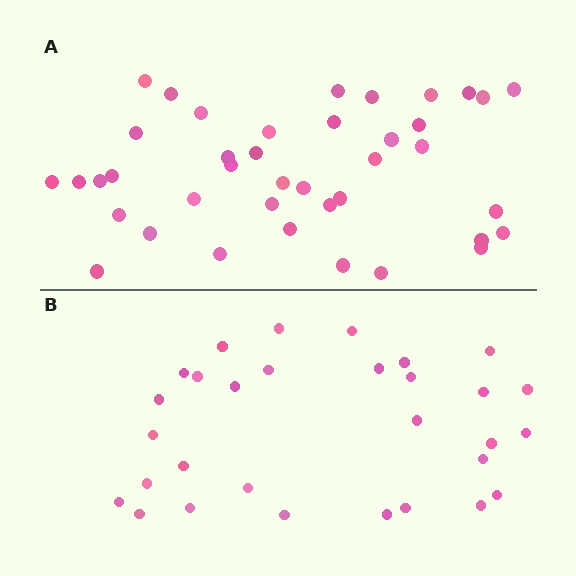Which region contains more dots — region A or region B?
Region A (the top region) has more dots.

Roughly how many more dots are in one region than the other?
Region A has roughly 10 or so more dots than region B.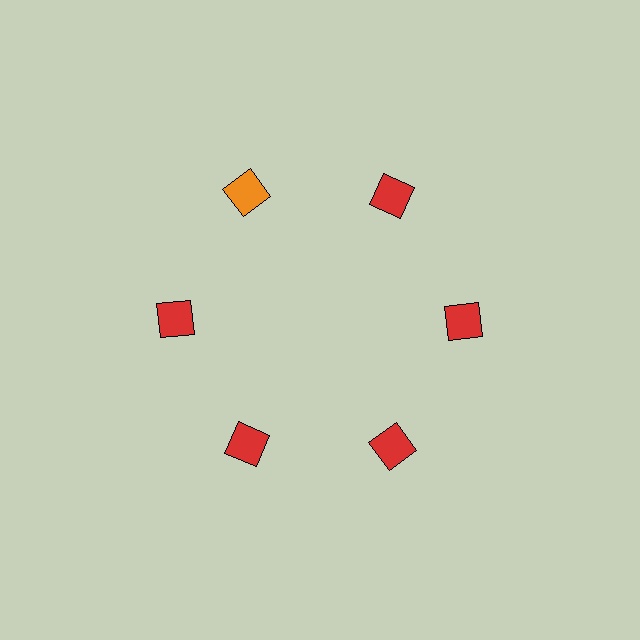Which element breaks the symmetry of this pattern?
The orange diamond at roughly the 11 o'clock position breaks the symmetry. All other shapes are red diamonds.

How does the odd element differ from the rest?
It has a different color: orange instead of red.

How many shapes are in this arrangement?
There are 6 shapes arranged in a ring pattern.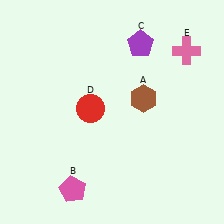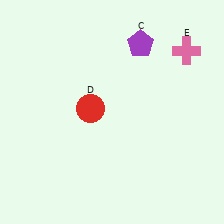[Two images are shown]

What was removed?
The brown hexagon (A), the pink pentagon (B) were removed in Image 2.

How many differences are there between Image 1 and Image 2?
There are 2 differences between the two images.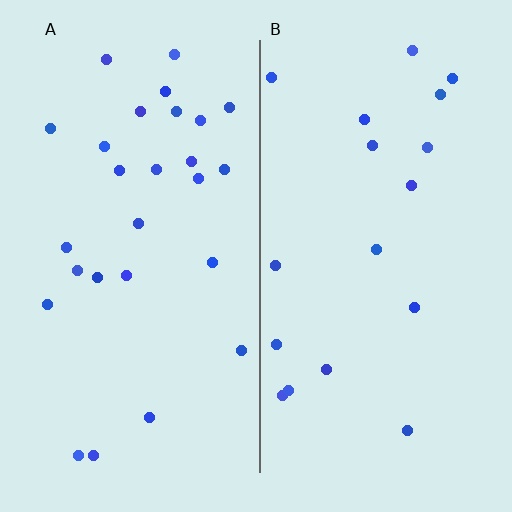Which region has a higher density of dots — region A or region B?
A (the left).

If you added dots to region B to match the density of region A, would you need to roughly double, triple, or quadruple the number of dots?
Approximately double.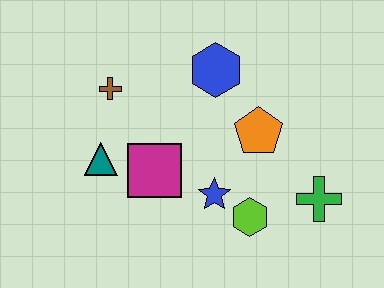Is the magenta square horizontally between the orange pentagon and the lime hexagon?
No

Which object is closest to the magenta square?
The teal triangle is closest to the magenta square.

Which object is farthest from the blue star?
The brown cross is farthest from the blue star.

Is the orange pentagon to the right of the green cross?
No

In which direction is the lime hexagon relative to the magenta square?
The lime hexagon is to the right of the magenta square.